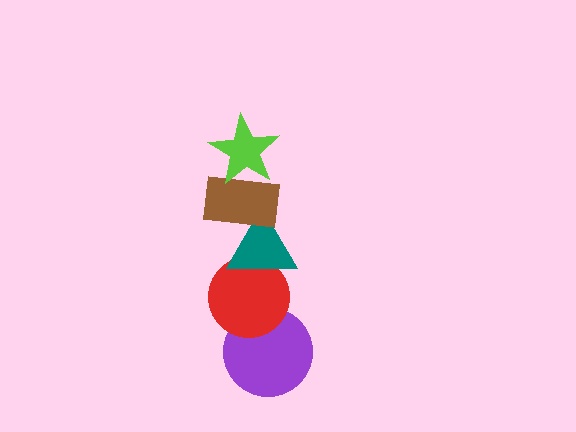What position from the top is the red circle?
The red circle is 4th from the top.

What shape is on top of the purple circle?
The red circle is on top of the purple circle.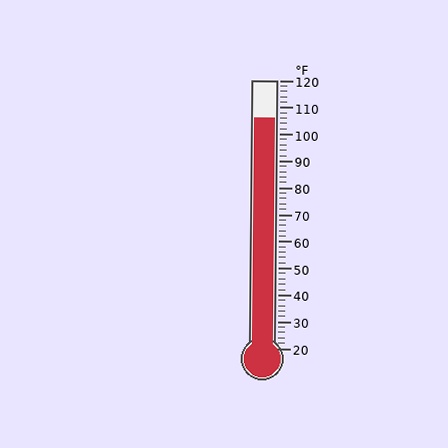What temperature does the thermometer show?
The thermometer shows approximately 106°F.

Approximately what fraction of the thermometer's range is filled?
The thermometer is filled to approximately 85% of its range.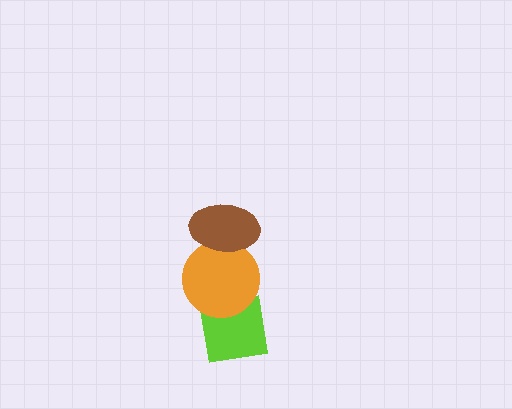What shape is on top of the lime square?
The orange circle is on top of the lime square.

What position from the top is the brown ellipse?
The brown ellipse is 1st from the top.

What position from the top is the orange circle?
The orange circle is 2nd from the top.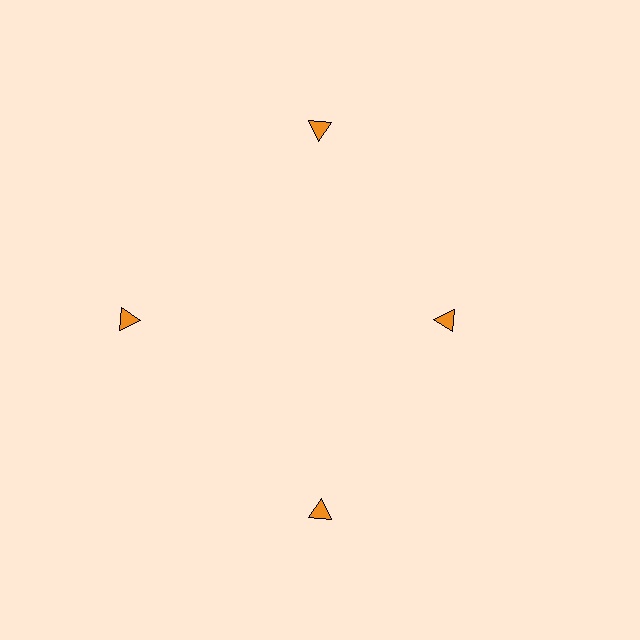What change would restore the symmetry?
The symmetry would be restored by moving it outward, back onto the ring so that all 4 triangles sit at equal angles and equal distance from the center.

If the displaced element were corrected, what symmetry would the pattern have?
It would have 4-fold rotational symmetry — the pattern would map onto itself every 90 degrees.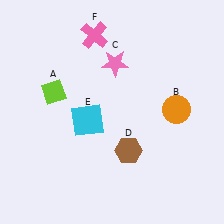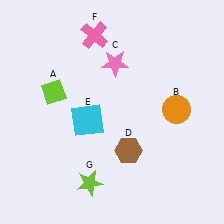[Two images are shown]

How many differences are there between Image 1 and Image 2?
There is 1 difference between the two images.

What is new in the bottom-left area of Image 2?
A lime star (G) was added in the bottom-left area of Image 2.